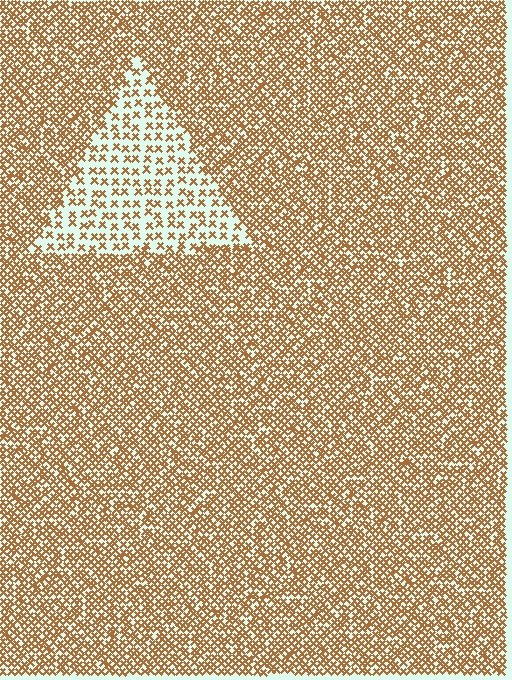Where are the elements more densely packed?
The elements are more densely packed outside the triangle boundary.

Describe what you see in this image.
The image contains small brown elements arranged at two different densities. A triangle-shaped region is visible where the elements are less densely packed than the surrounding area.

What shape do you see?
I see a triangle.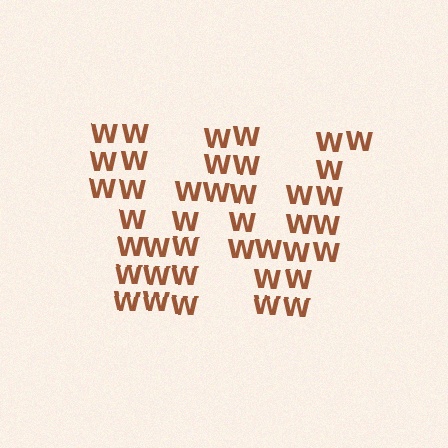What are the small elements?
The small elements are letter W's.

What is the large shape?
The large shape is the letter W.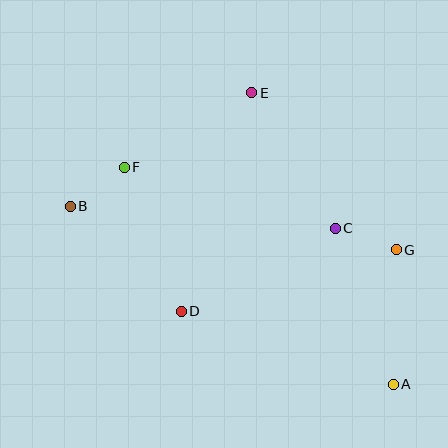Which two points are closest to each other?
Points C and G are closest to each other.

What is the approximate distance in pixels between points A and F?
The distance between A and F is approximately 346 pixels.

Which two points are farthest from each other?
Points A and B are farthest from each other.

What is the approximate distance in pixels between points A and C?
The distance between A and C is approximately 167 pixels.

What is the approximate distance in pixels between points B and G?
The distance between B and G is approximately 329 pixels.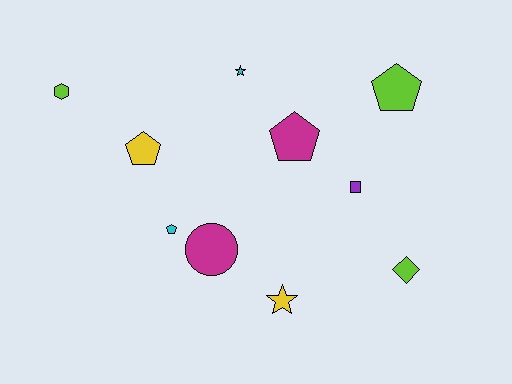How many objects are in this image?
There are 10 objects.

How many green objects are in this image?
There are no green objects.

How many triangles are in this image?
There are no triangles.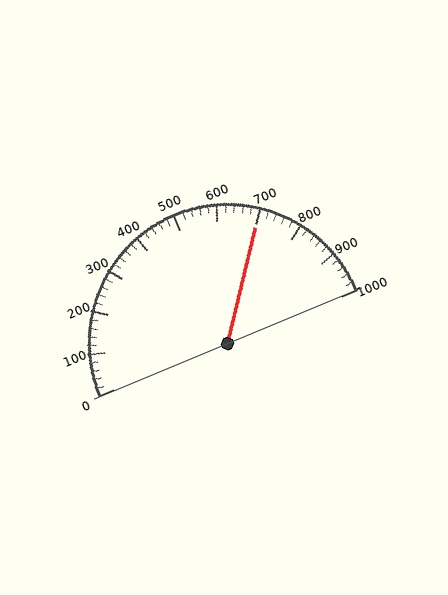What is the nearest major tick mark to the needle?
The nearest major tick mark is 700.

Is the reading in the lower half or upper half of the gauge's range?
The reading is in the upper half of the range (0 to 1000).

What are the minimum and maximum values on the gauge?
The gauge ranges from 0 to 1000.